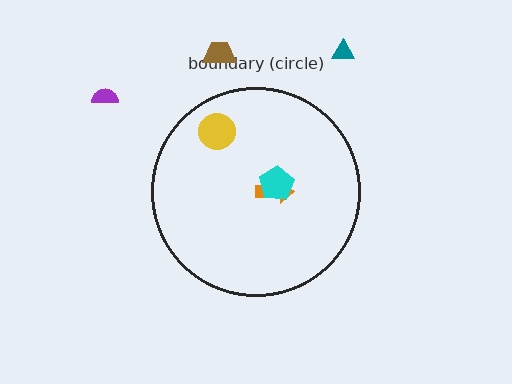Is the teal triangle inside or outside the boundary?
Outside.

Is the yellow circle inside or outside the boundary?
Inside.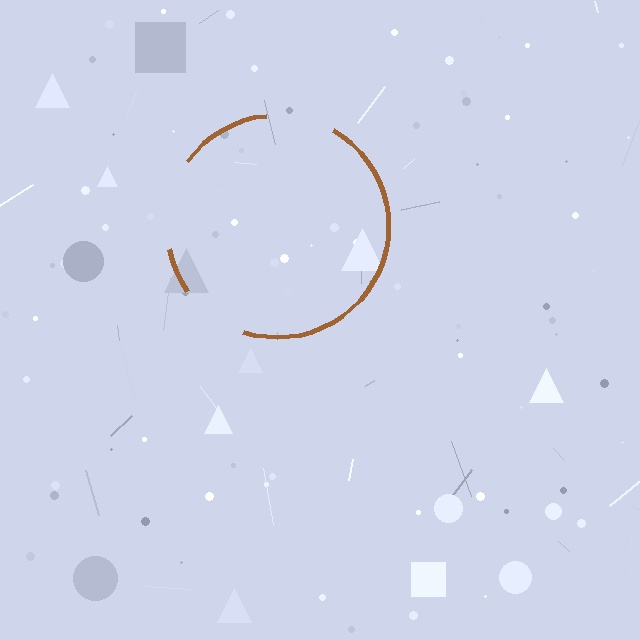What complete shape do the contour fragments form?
The contour fragments form a circle.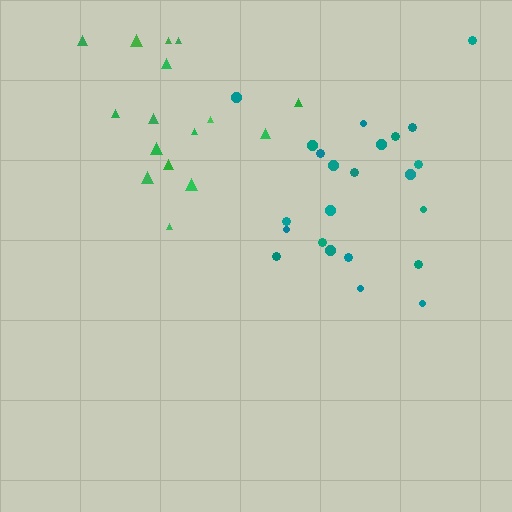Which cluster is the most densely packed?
Teal.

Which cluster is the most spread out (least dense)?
Green.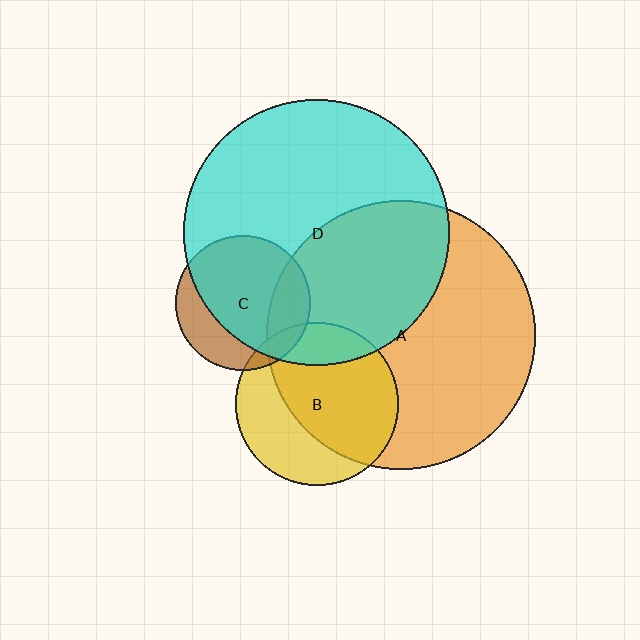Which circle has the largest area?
Circle A (orange).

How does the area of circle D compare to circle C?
Approximately 3.9 times.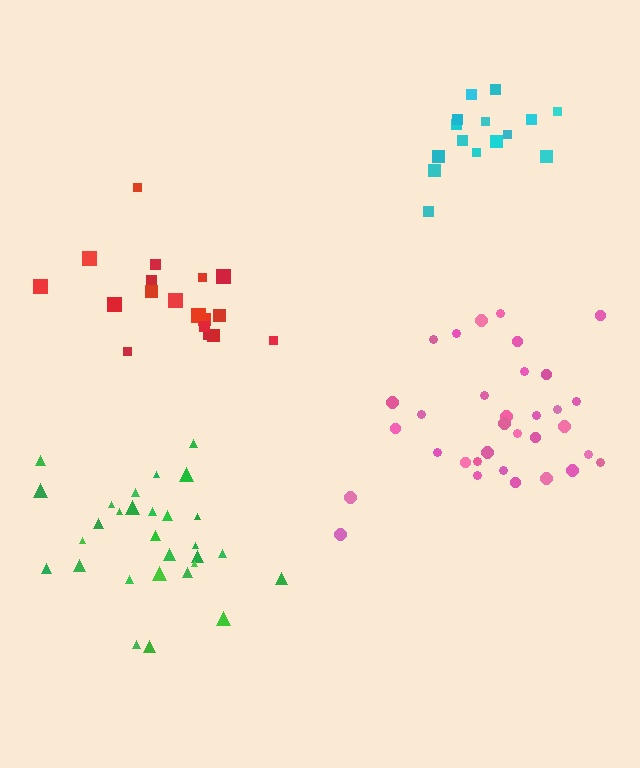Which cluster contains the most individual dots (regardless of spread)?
Pink (33).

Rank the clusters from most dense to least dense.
cyan, red, pink, green.